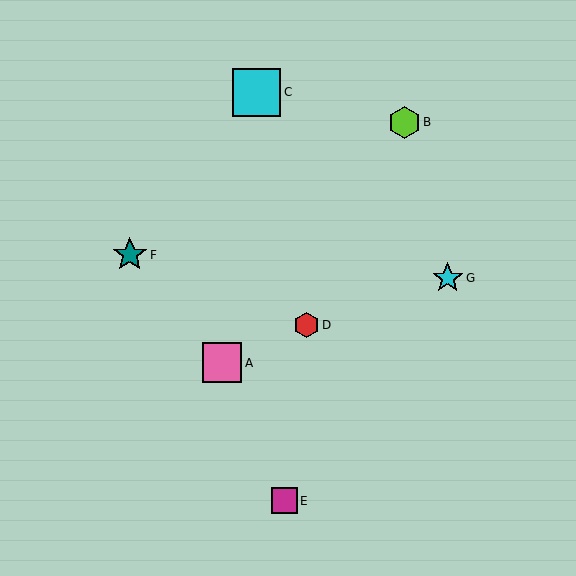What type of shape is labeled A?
Shape A is a pink square.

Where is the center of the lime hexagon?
The center of the lime hexagon is at (404, 122).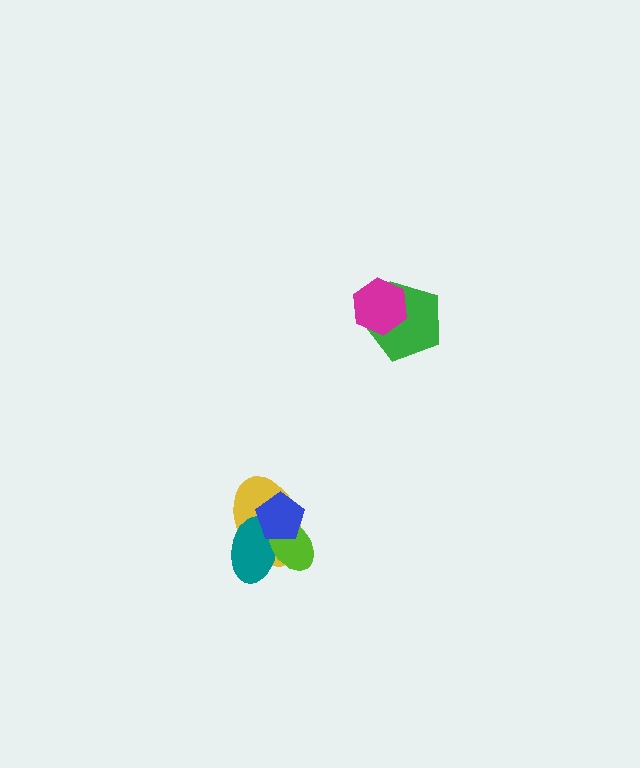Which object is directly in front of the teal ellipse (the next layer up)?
The lime ellipse is directly in front of the teal ellipse.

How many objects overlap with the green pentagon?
1 object overlaps with the green pentagon.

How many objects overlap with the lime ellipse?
3 objects overlap with the lime ellipse.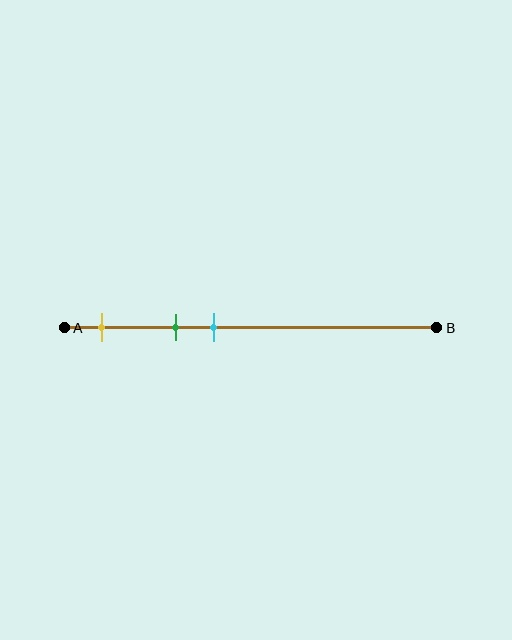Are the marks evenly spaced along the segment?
Yes, the marks are approximately evenly spaced.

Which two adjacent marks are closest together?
The green and cyan marks are the closest adjacent pair.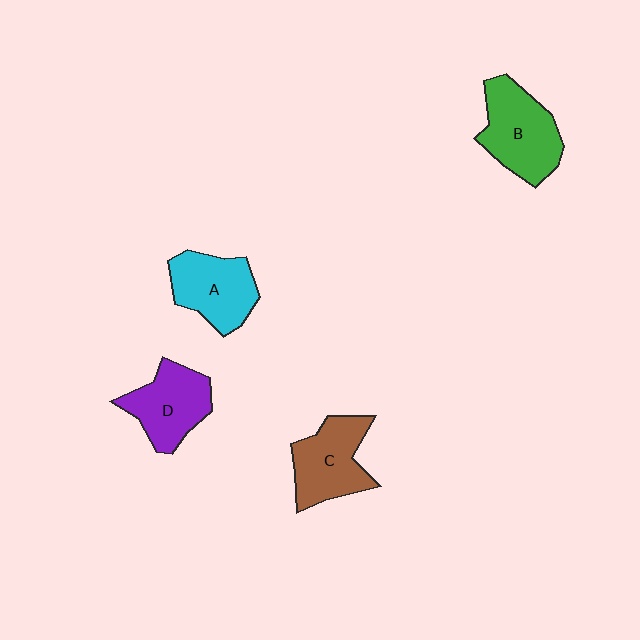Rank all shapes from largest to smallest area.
From largest to smallest: B (green), C (brown), A (cyan), D (purple).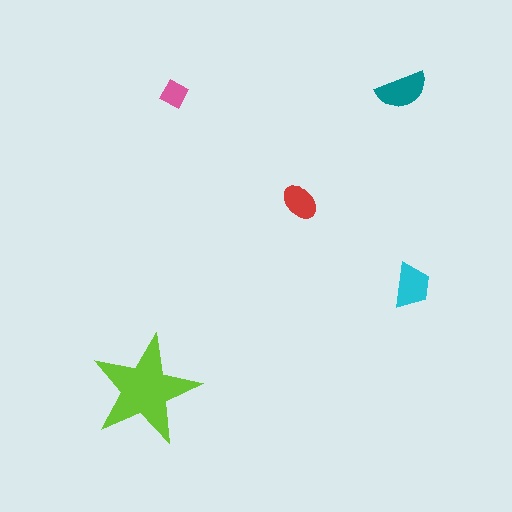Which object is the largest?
The lime star.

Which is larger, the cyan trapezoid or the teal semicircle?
The teal semicircle.